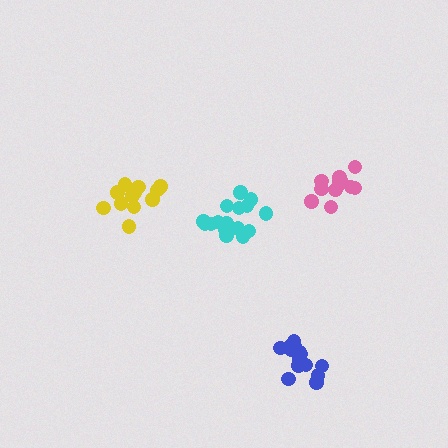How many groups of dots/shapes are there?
There are 4 groups.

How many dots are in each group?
Group 1: 14 dots, Group 2: 12 dots, Group 3: 18 dots, Group 4: 12 dots (56 total).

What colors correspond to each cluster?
The clusters are colored: blue, pink, cyan, yellow.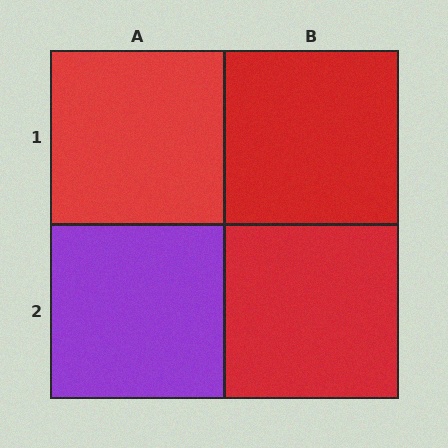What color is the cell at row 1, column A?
Red.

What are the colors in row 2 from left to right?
Purple, red.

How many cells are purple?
1 cell is purple.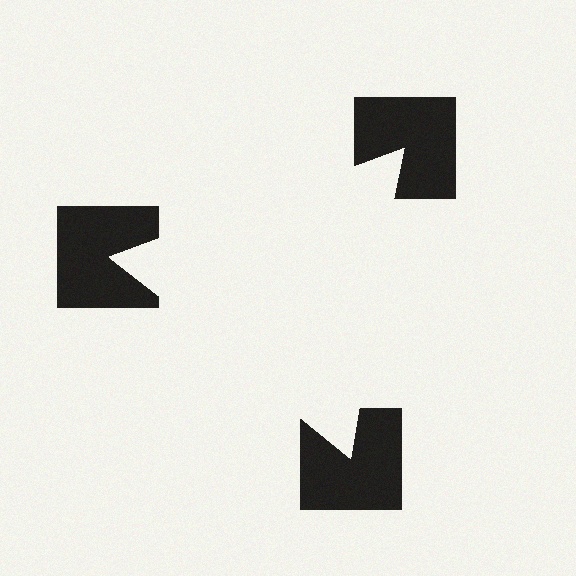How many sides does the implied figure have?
3 sides.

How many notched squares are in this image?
There are 3 — one at each vertex of the illusory triangle.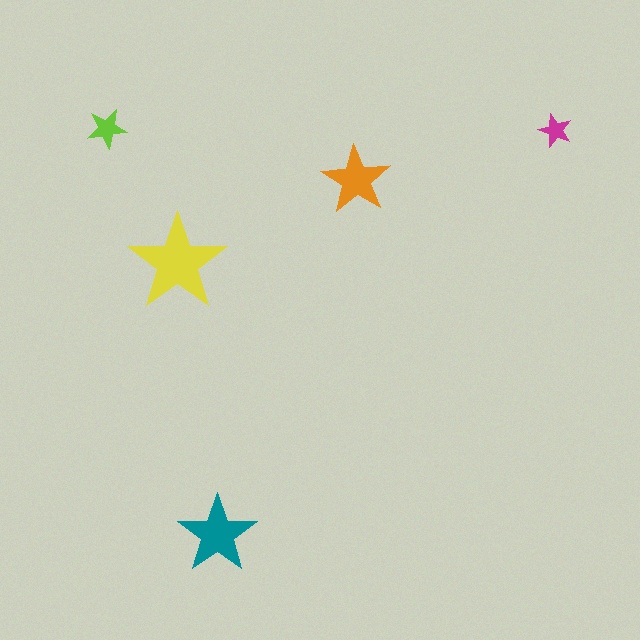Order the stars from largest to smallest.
the yellow one, the teal one, the orange one, the lime one, the magenta one.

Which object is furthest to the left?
The lime star is leftmost.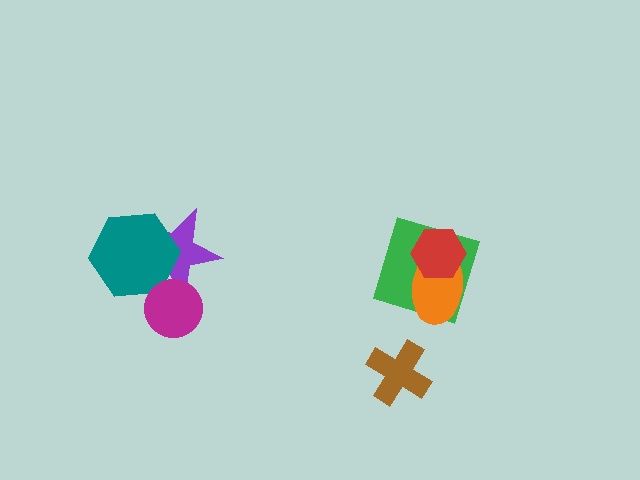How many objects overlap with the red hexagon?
2 objects overlap with the red hexagon.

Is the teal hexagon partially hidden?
Yes, it is partially covered by another shape.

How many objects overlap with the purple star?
2 objects overlap with the purple star.